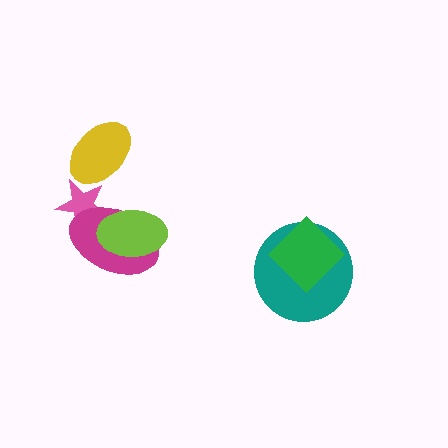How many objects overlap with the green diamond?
1 object overlaps with the green diamond.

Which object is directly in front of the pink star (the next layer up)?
The yellow ellipse is directly in front of the pink star.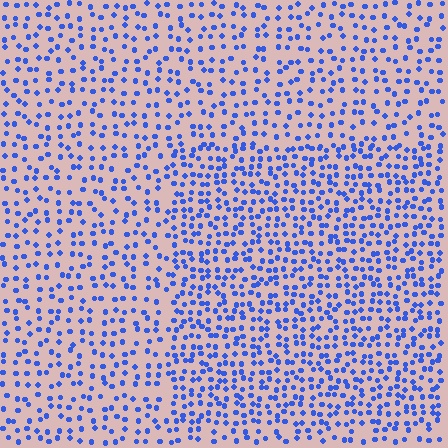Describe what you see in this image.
The image contains small blue elements arranged at two different densities. A rectangle-shaped region is visible where the elements are more densely packed than the surrounding area.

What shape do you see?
I see a rectangle.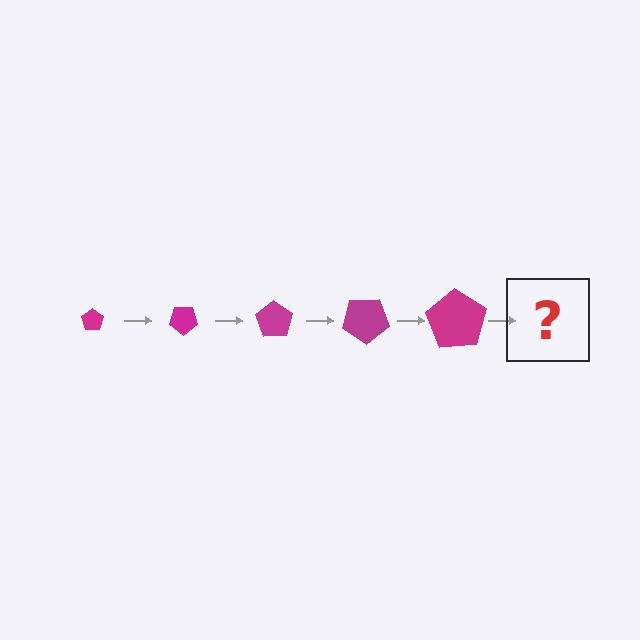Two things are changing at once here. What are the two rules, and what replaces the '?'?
The two rules are that the pentagon grows larger each step and it rotates 35 degrees each step. The '?' should be a pentagon, larger than the previous one and rotated 175 degrees from the start.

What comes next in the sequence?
The next element should be a pentagon, larger than the previous one and rotated 175 degrees from the start.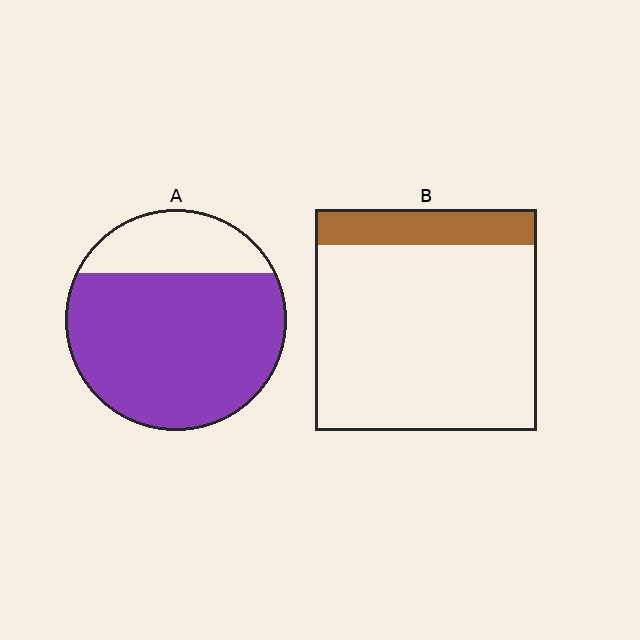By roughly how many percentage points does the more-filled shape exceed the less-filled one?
By roughly 60 percentage points (A over B).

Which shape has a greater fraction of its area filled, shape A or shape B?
Shape A.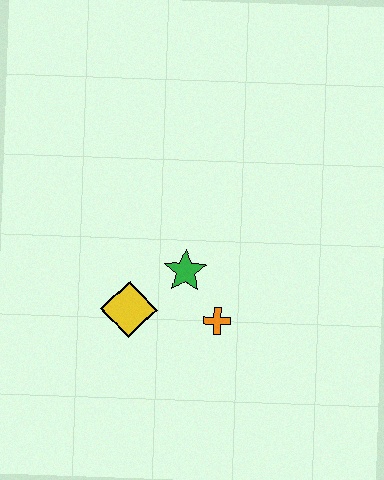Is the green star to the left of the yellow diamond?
No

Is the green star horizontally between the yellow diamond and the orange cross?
Yes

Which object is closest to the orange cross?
The green star is closest to the orange cross.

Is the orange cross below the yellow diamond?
Yes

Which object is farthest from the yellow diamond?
The orange cross is farthest from the yellow diamond.